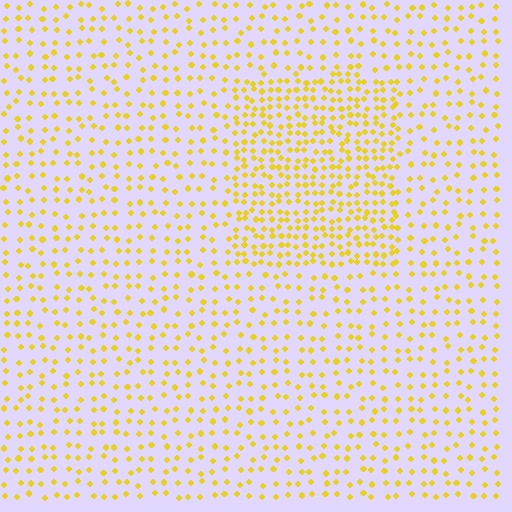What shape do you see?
I see a rectangle.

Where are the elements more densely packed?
The elements are more densely packed inside the rectangle boundary.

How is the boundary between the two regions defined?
The boundary is defined by a change in element density (approximately 2.0x ratio). All elements are the same color, size, and shape.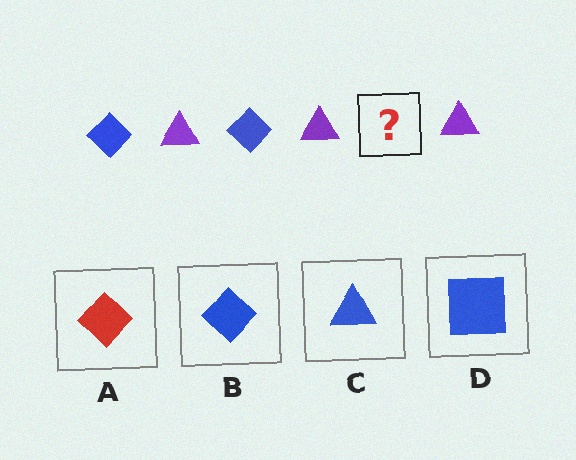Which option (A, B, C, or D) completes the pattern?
B.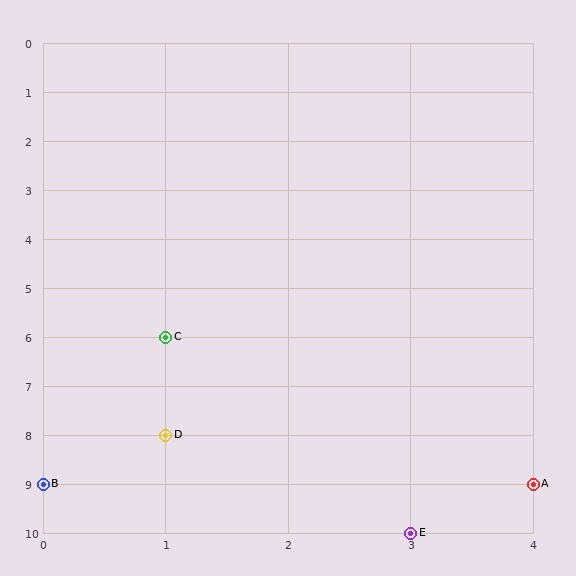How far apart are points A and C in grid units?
Points A and C are 3 columns and 3 rows apart (about 4.2 grid units diagonally).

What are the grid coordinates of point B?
Point B is at grid coordinates (0, 9).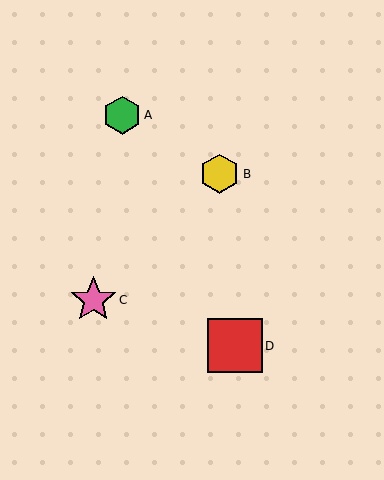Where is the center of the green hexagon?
The center of the green hexagon is at (122, 115).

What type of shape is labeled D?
Shape D is a red square.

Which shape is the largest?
The red square (labeled D) is the largest.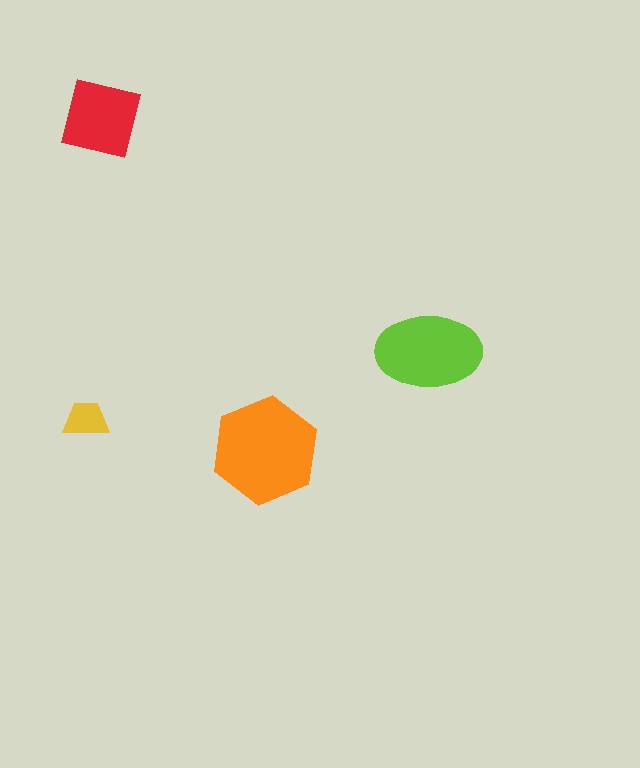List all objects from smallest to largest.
The yellow trapezoid, the red square, the lime ellipse, the orange hexagon.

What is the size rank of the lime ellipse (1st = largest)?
2nd.